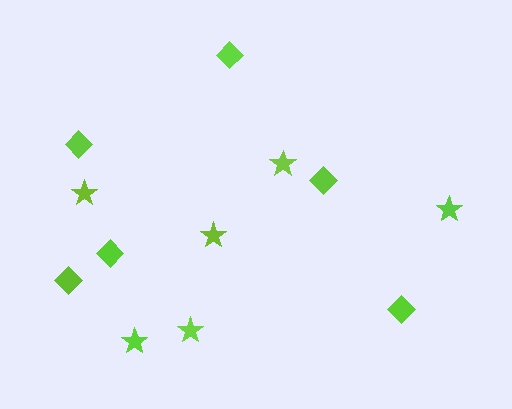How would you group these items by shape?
There are 2 groups: one group of diamonds (6) and one group of stars (6).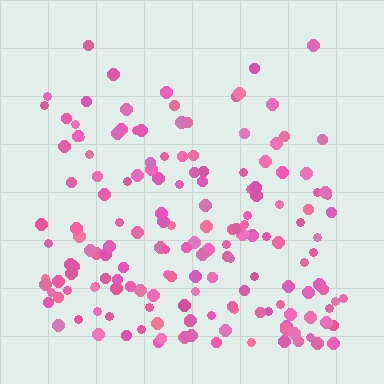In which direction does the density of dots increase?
From top to bottom, with the bottom side densest.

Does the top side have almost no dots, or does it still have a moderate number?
Still a moderate number, just noticeably fewer than the bottom.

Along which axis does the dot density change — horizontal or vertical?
Vertical.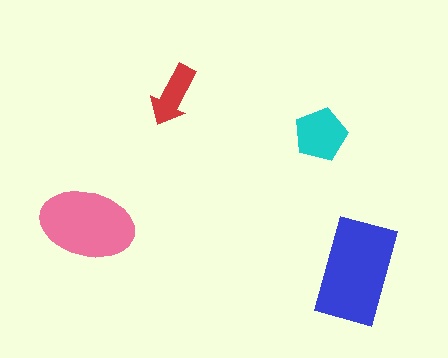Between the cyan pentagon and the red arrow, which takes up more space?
The cyan pentagon.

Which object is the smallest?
The red arrow.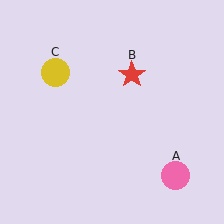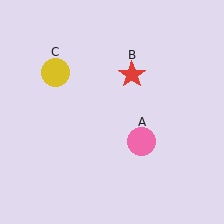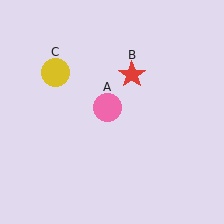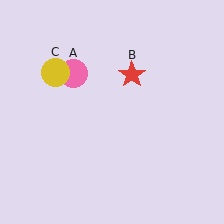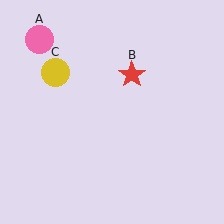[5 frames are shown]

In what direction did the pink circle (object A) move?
The pink circle (object A) moved up and to the left.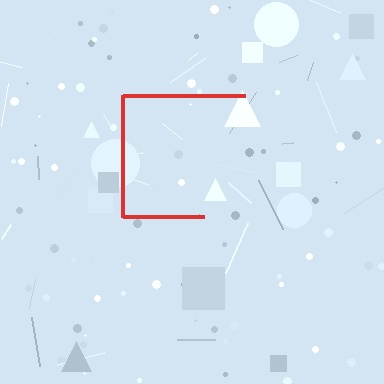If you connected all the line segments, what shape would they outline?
They would outline a square.